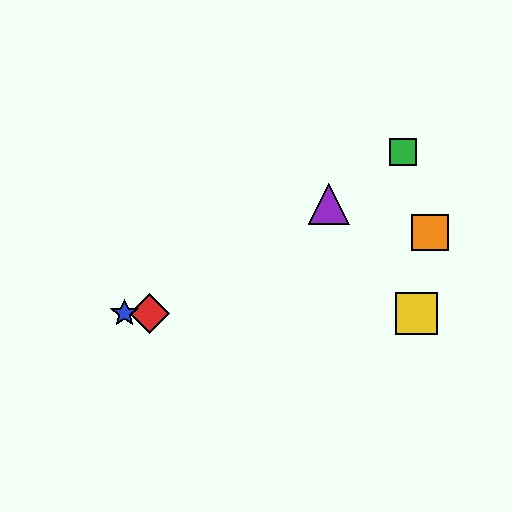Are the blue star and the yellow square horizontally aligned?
Yes, both are at y≈313.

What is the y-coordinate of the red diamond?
The red diamond is at y≈313.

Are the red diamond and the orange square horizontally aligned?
No, the red diamond is at y≈313 and the orange square is at y≈232.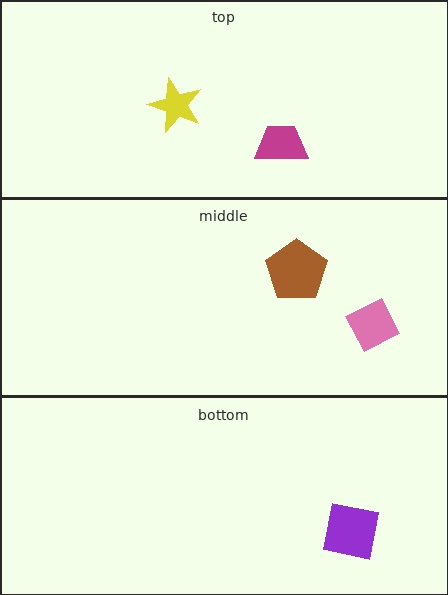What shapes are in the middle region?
The brown pentagon, the pink square.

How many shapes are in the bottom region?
1.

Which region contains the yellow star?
The top region.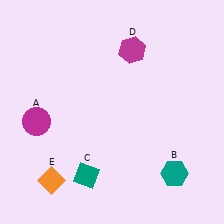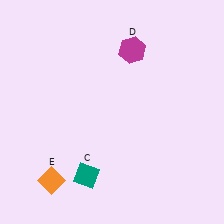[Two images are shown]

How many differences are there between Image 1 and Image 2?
There are 2 differences between the two images.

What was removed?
The teal hexagon (B), the magenta circle (A) were removed in Image 2.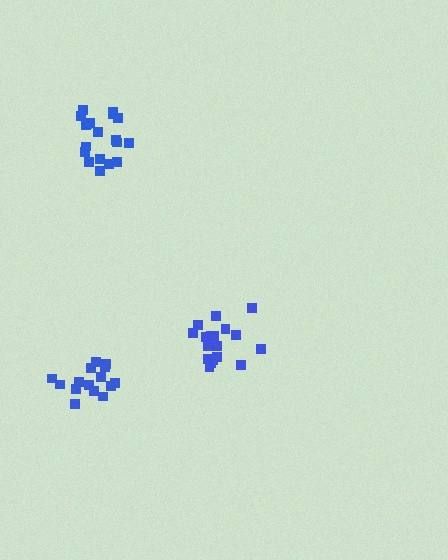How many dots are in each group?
Group 1: 19 dots, Group 2: 19 dots, Group 3: 15 dots (53 total).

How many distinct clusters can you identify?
There are 3 distinct clusters.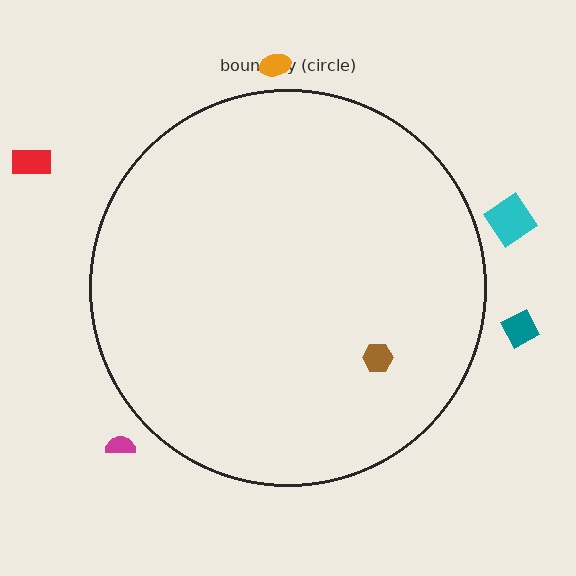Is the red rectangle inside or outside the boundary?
Outside.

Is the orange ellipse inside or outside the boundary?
Outside.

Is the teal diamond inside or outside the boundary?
Outside.